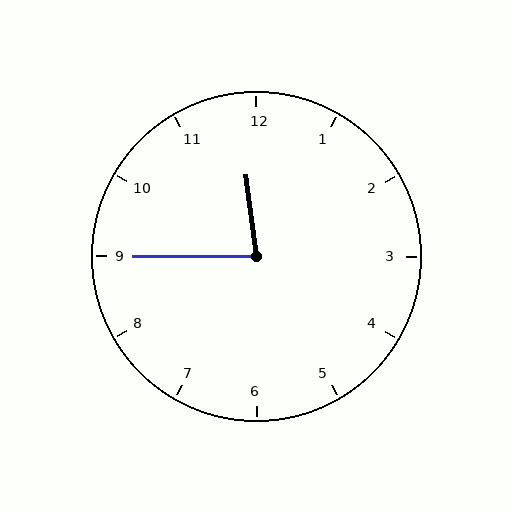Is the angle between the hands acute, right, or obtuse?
It is acute.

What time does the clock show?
11:45.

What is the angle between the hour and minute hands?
Approximately 82 degrees.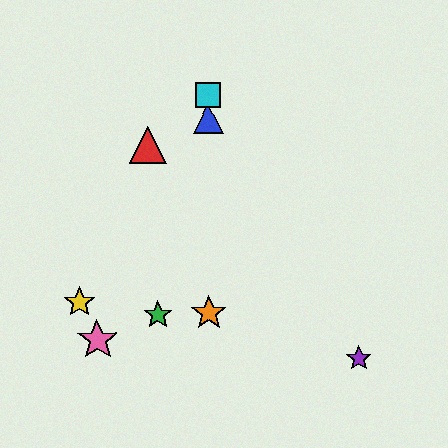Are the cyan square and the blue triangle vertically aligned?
Yes, both are at x≈208.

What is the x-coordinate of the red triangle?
The red triangle is at x≈148.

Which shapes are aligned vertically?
The blue triangle, the orange star, the cyan square are aligned vertically.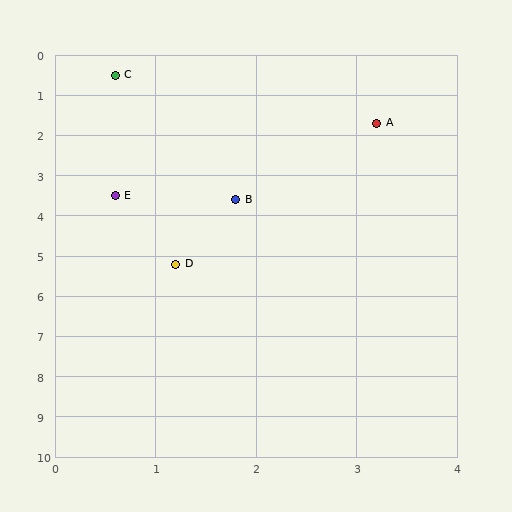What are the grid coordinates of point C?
Point C is at approximately (0.6, 0.5).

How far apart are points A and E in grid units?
Points A and E are about 3.2 grid units apart.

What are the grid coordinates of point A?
Point A is at approximately (3.2, 1.7).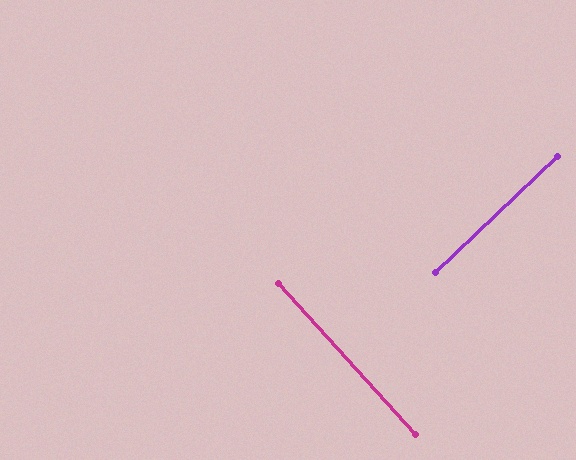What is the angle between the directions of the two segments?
Approximately 89 degrees.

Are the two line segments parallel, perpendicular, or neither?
Perpendicular — they meet at approximately 89°.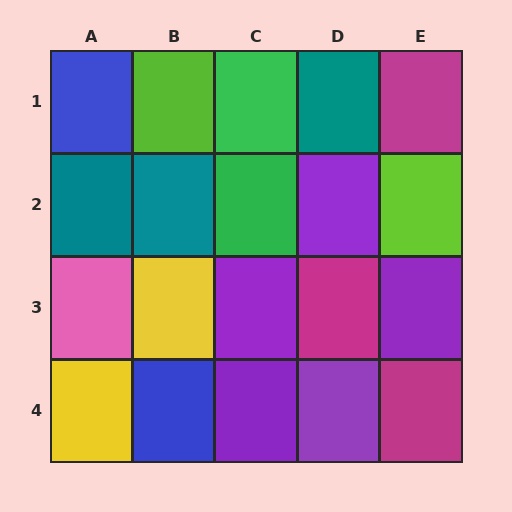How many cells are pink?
1 cell is pink.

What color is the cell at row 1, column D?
Teal.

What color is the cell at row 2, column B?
Teal.